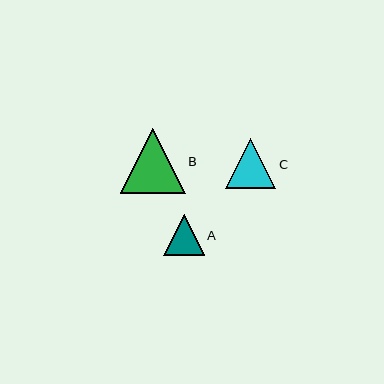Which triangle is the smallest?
Triangle A is the smallest with a size of approximately 41 pixels.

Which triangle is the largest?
Triangle B is the largest with a size of approximately 65 pixels.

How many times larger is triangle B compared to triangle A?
Triangle B is approximately 1.6 times the size of triangle A.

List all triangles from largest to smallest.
From largest to smallest: B, C, A.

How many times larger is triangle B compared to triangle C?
Triangle B is approximately 1.3 times the size of triangle C.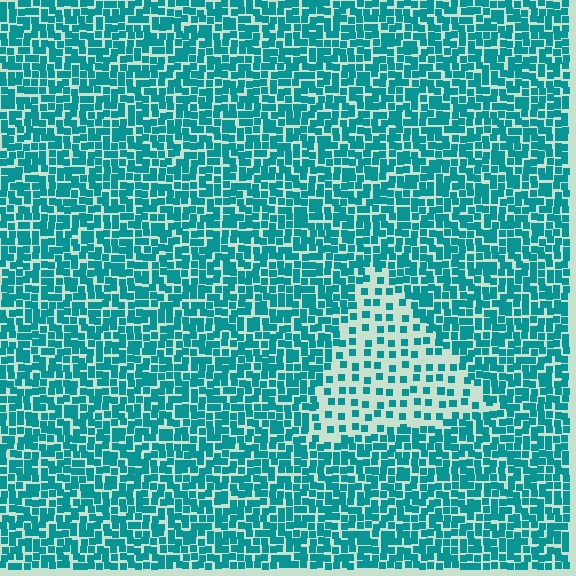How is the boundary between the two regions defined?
The boundary is defined by a change in element density (approximately 2.5x ratio). All elements are the same color, size, and shape.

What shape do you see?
I see a triangle.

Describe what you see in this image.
The image contains small teal elements arranged at two different densities. A triangle-shaped region is visible where the elements are less densely packed than the surrounding area.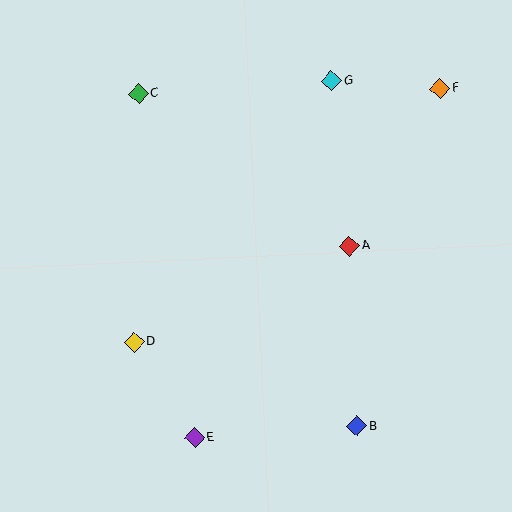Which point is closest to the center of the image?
Point A at (349, 246) is closest to the center.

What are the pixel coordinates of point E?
Point E is at (195, 438).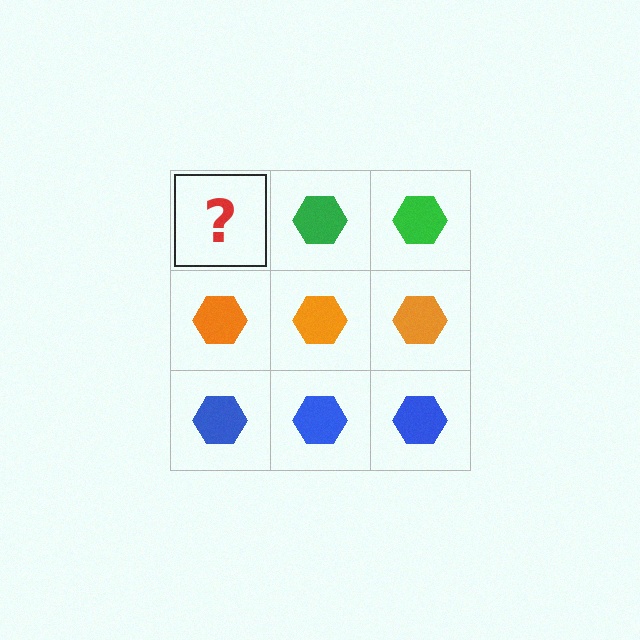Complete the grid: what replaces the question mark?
The question mark should be replaced with a green hexagon.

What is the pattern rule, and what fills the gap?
The rule is that each row has a consistent color. The gap should be filled with a green hexagon.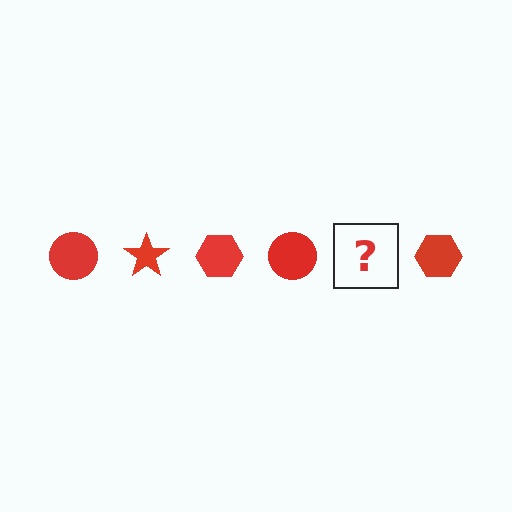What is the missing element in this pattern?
The missing element is a red star.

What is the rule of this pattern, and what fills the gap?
The rule is that the pattern cycles through circle, star, hexagon shapes in red. The gap should be filled with a red star.